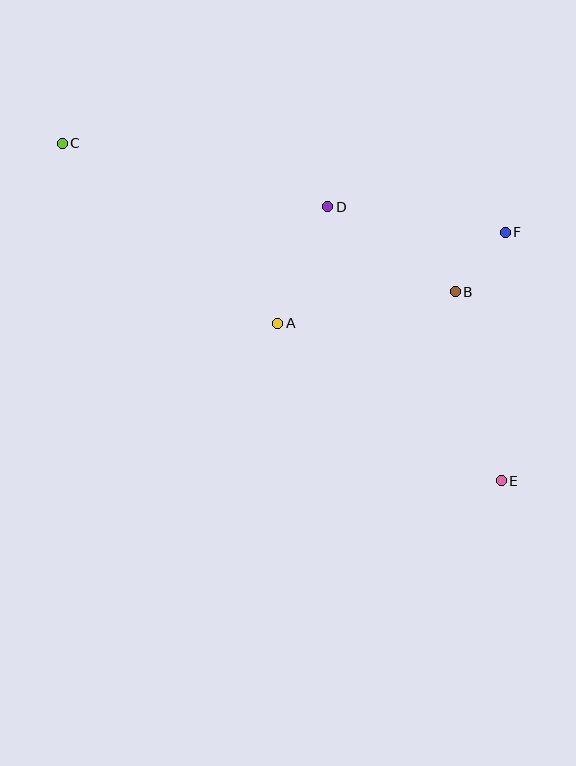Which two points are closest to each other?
Points B and F are closest to each other.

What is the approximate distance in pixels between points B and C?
The distance between B and C is approximately 420 pixels.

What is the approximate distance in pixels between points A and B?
The distance between A and B is approximately 180 pixels.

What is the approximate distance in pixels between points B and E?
The distance between B and E is approximately 194 pixels.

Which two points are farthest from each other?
Points C and E are farthest from each other.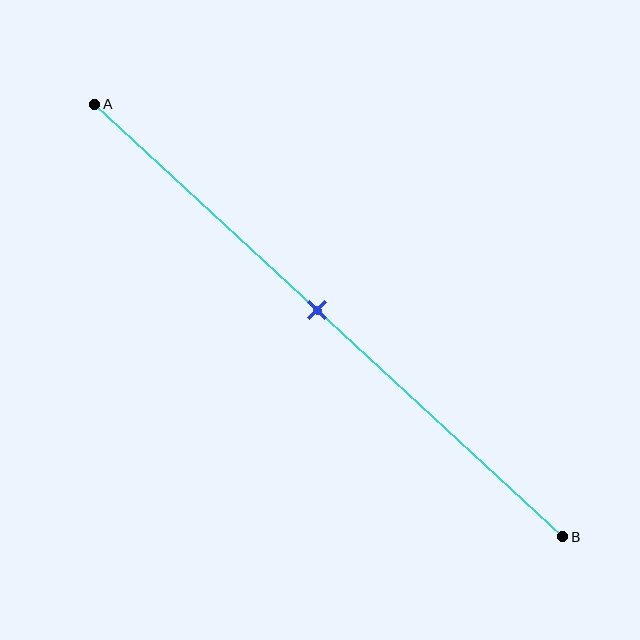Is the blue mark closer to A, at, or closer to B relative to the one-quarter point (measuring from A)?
The blue mark is closer to point B than the one-quarter point of segment AB.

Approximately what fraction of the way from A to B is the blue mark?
The blue mark is approximately 50% of the way from A to B.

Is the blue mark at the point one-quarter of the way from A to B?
No, the mark is at about 50% from A, not at the 25% one-quarter point.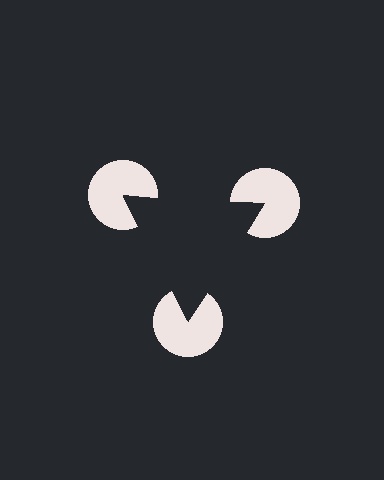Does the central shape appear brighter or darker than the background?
It typically appears slightly darker than the background, even though no actual brightness change is drawn.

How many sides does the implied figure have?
3 sides.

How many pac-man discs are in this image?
There are 3 — one at each vertex of the illusory triangle.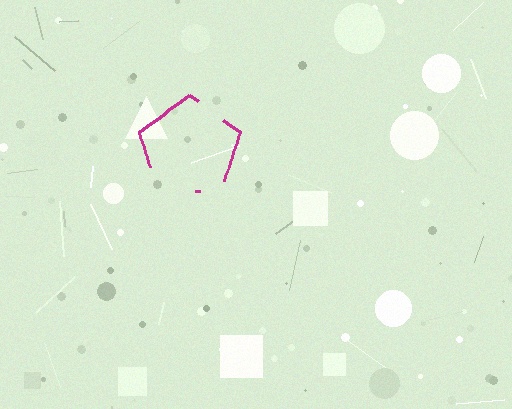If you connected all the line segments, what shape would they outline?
They would outline a pentagon.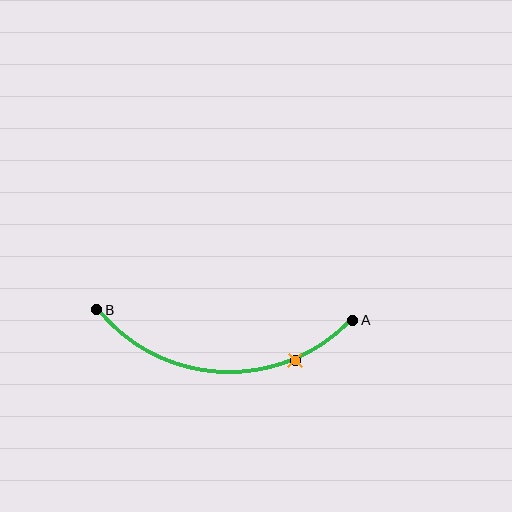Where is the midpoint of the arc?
The arc midpoint is the point on the curve farthest from the straight line joining A and B. It sits below that line.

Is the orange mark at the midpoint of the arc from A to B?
No. The orange mark lies on the arc but is closer to endpoint A. The arc midpoint would be at the point on the curve equidistant along the arc from both A and B.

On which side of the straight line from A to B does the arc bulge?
The arc bulges below the straight line connecting A and B.